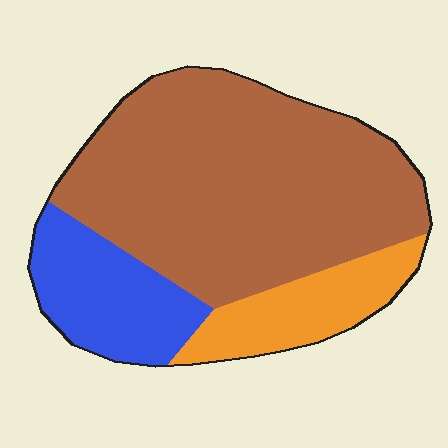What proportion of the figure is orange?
Orange takes up less than a sixth of the figure.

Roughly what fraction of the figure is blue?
Blue covers 19% of the figure.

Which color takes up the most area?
Brown, at roughly 65%.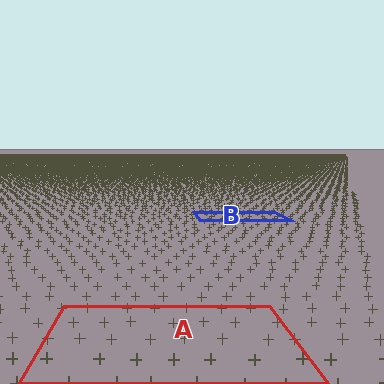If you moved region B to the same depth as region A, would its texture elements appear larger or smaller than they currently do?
They would appear larger. At a closer depth, the same texture elements are projected at a bigger on-screen size.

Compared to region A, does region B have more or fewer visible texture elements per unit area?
Region B has more texture elements per unit area — they are packed more densely because it is farther away.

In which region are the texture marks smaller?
The texture marks are smaller in region B, because it is farther away.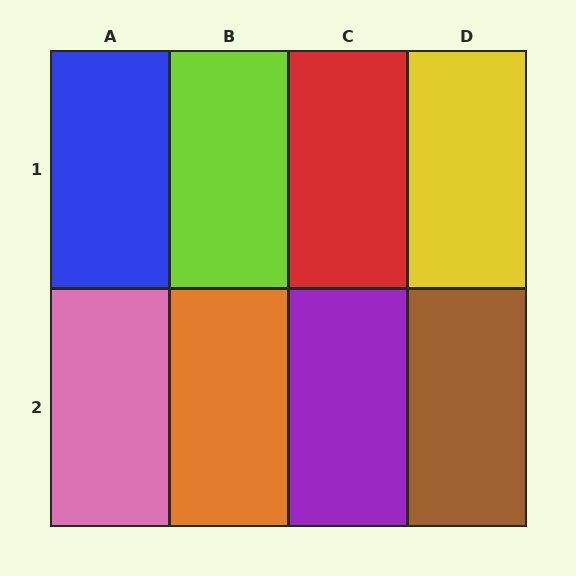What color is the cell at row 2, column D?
Brown.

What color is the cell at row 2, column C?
Purple.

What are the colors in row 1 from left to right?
Blue, lime, red, yellow.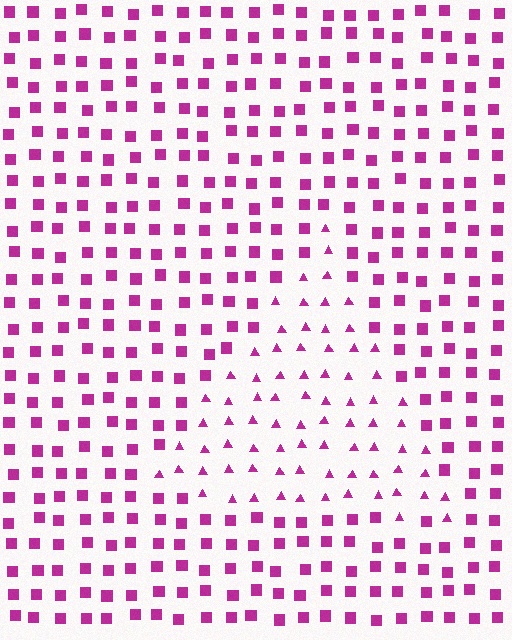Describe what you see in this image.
The image is filled with small magenta elements arranged in a uniform grid. A triangle-shaped region contains triangles, while the surrounding area contains squares. The boundary is defined purely by the change in element shape.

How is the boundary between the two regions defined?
The boundary is defined by a change in element shape: triangles inside vs. squares outside. All elements share the same color and spacing.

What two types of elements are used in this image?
The image uses triangles inside the triangle region and squares outside it.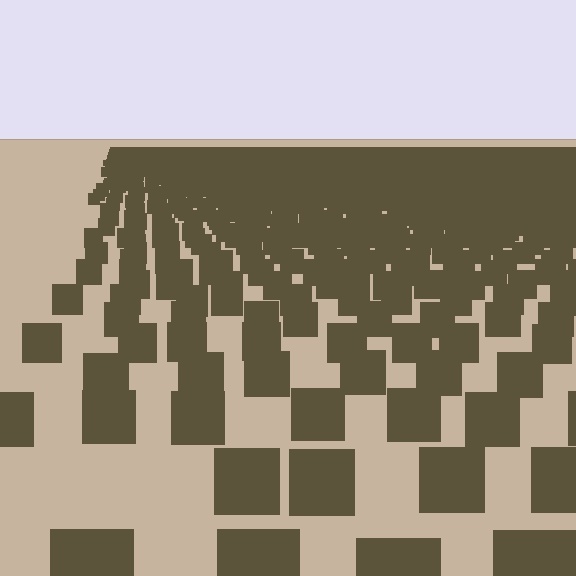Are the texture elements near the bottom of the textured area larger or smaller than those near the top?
Larger. Near the bottom, elements are closer to the viewer and appear at a bigger on-screen size.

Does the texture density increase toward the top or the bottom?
Density increases toward the top.